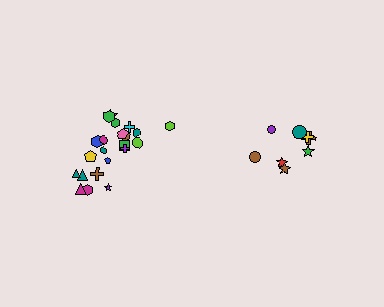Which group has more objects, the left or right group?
The left group.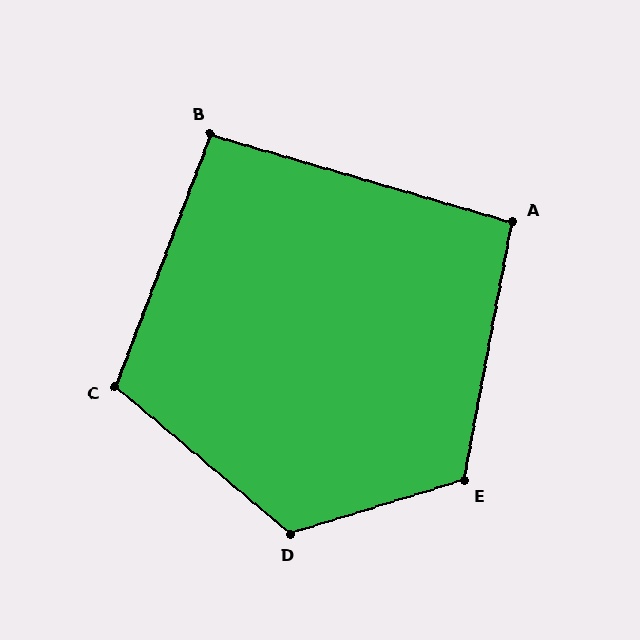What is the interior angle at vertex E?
Approximately 118 degrees (obtuse).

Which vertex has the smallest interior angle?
B, at approximately 94 degrees.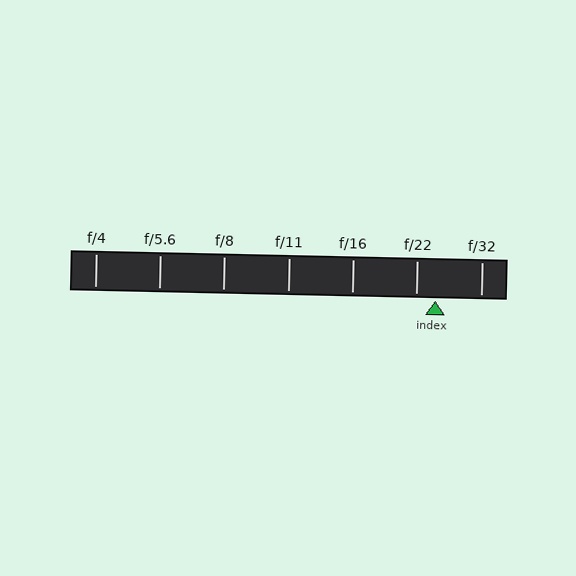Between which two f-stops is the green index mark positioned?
The index mark is between f/22 and f/32.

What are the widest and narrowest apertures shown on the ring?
The widest aperture shown is f/4 and the narrowest is f/32.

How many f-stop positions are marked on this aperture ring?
There are 7 f-stop positions marked.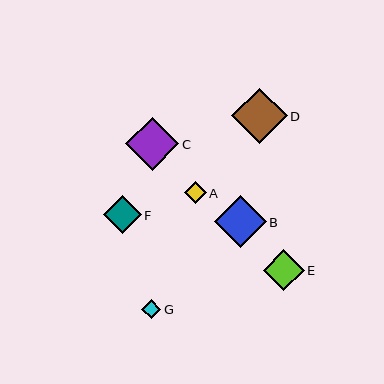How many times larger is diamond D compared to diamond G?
Diamond D is approximately 2.9 times the size of diamond G.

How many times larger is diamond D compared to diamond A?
Diamond D is approximately 2.5 times the size of diamond A.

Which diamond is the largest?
Diamond D is the largest with a size of approximately 55 pixels.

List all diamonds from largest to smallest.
From largest to smallest: D, C, B, E, F, A, G.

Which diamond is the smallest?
Diamond G is the smallest with a size of approximately 19 pixels.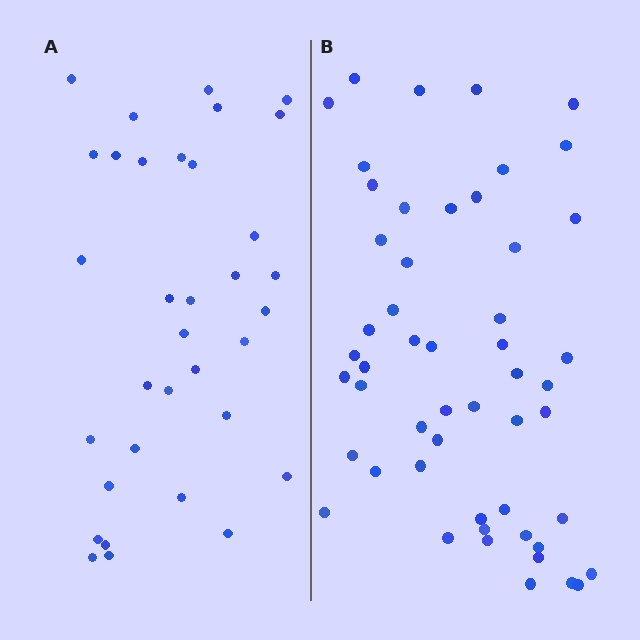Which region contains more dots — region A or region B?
Region B (the right region) has more dots.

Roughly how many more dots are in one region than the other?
Region B has approximately 20 more dots than region A.